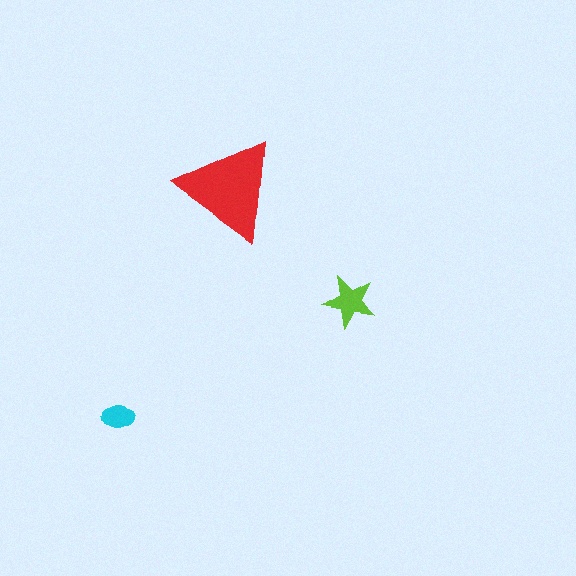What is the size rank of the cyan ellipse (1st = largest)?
3rd.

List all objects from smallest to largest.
The cyan ellipse, the lime star, the red triangle.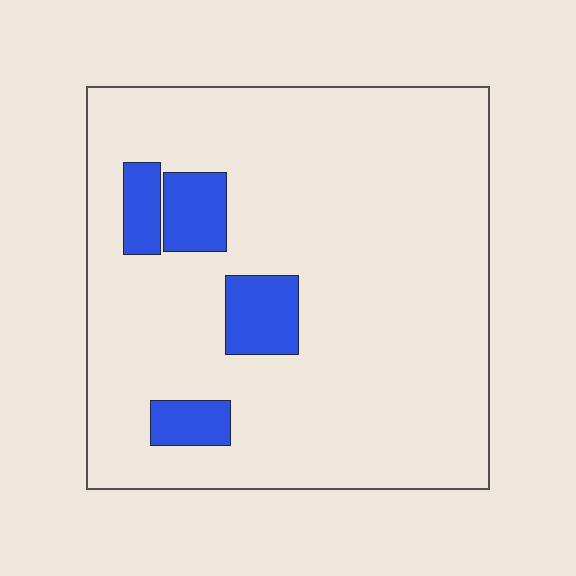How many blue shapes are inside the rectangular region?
4.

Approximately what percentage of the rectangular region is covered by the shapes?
Approximately 10%.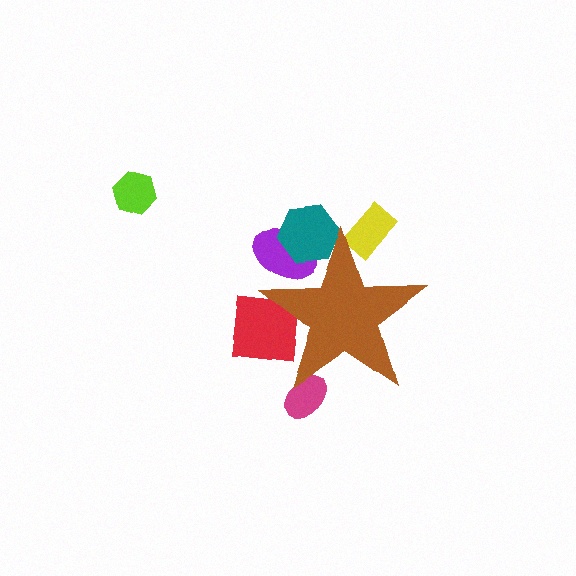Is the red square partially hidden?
Yes, the red square is partially hidden behind the brown star.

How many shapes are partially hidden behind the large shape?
5 shapes are partially hidden.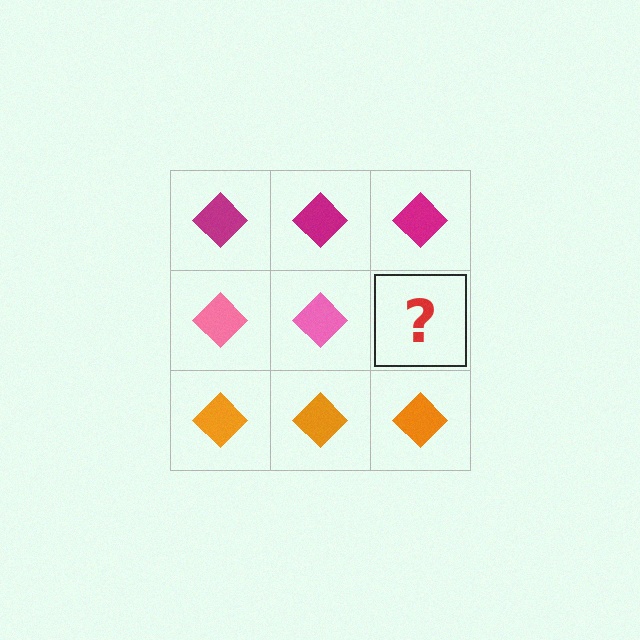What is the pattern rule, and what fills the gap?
The rule is that each row has a consistent color. The gap should be filled with a pink diamond.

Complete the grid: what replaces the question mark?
The question mark should be replaced with a pink diamond.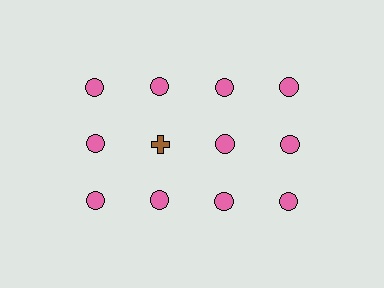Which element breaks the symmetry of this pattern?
The brown cross in the second row, second from left column breaks the symmetry. All other shapes are pink circles.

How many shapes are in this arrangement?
There are 12 shapes arranged in a grid pattern.